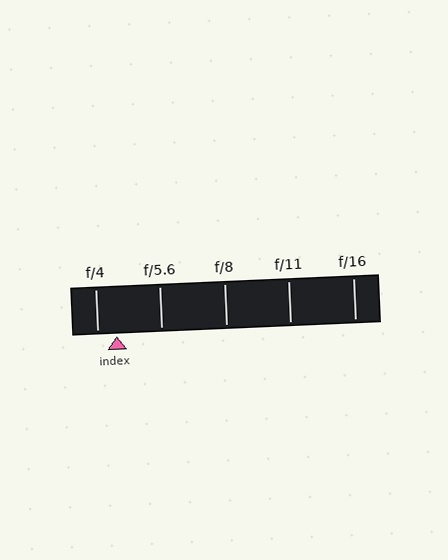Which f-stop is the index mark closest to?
The index mark is closest to f/4.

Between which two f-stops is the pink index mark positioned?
The index mark is between f/4 and f/5.6.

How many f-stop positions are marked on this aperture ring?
There are 5 f-stop positions marked.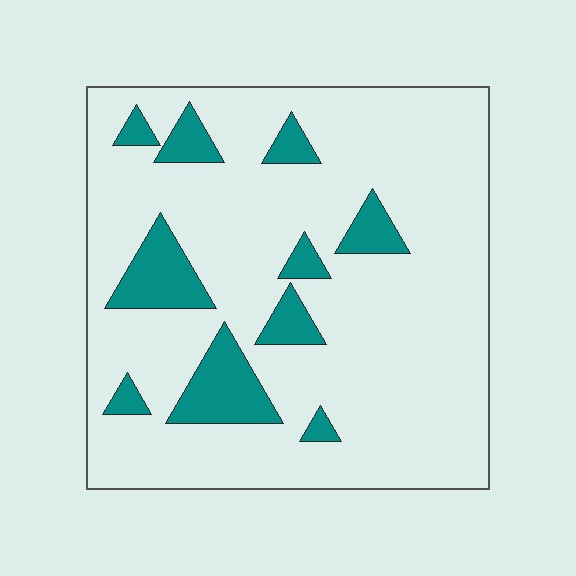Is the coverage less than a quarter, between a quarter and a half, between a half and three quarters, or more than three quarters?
Less than a quarter.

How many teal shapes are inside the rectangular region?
10.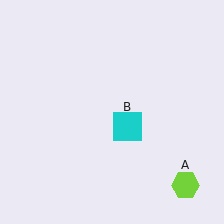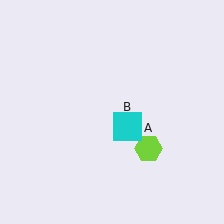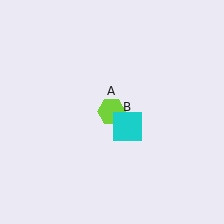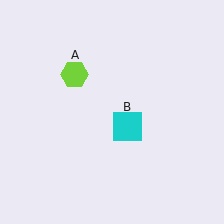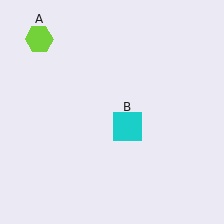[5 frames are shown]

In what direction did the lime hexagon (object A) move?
The lime hexagon (object A) moved up and to the left.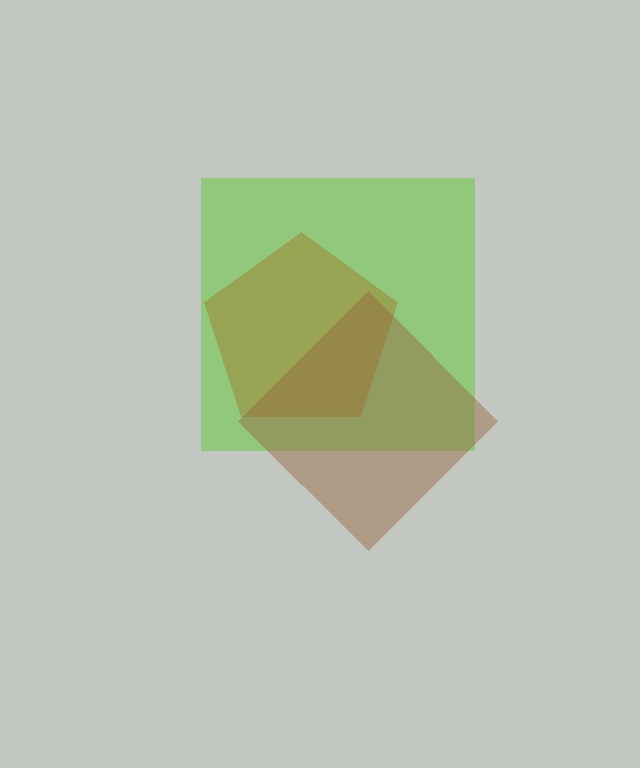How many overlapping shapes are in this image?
There are 3 overlapping shapes in the image.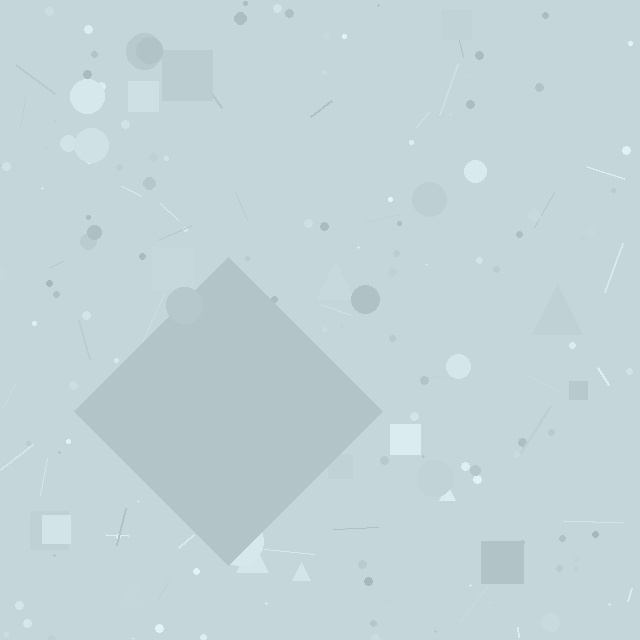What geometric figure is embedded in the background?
A diamond is embedded in the background.